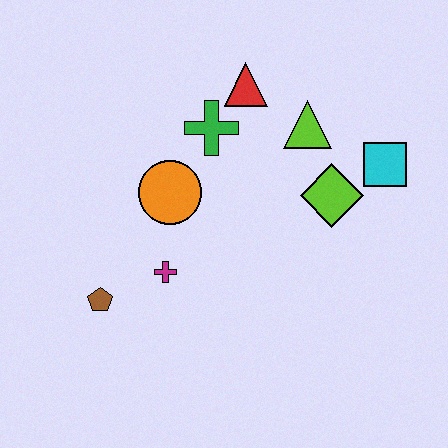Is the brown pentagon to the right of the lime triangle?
No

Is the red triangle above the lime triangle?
Yes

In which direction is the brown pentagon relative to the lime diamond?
The brown pentagon is to the left of the lime diamond.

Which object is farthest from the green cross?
The brown pentagon is farthest from the green cross.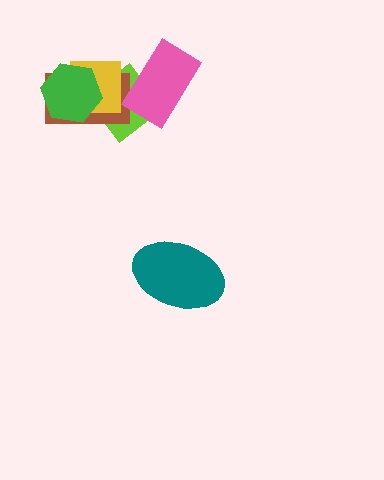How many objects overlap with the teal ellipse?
0 objects overlap with the teal ellipse.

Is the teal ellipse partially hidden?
No, no other shape covers it.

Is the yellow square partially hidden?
Yes, it is partially covered by another shape.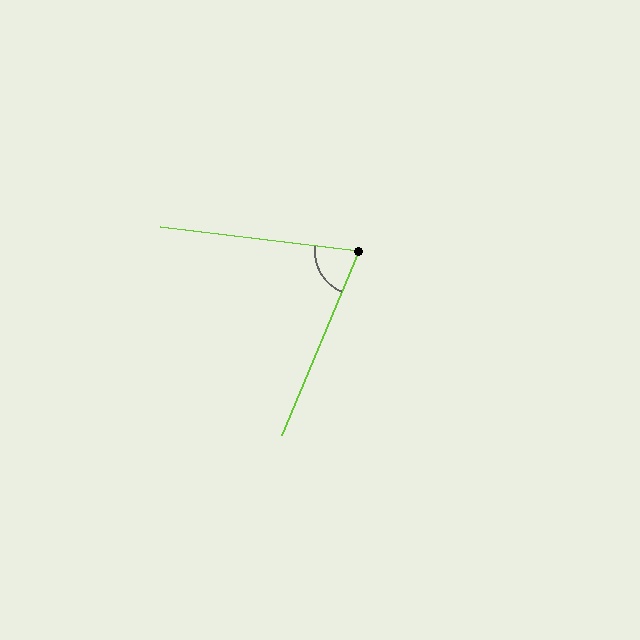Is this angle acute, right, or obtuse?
It is acute.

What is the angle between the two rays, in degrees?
Approximately 74 degrees.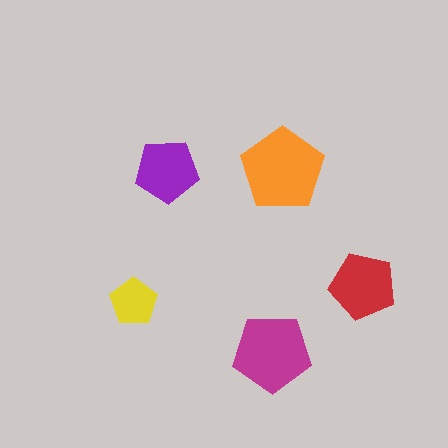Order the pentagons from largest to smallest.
the orange one, the magenta one, the red one, the purple one, the yellow one.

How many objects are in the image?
There are 5 objects in the image.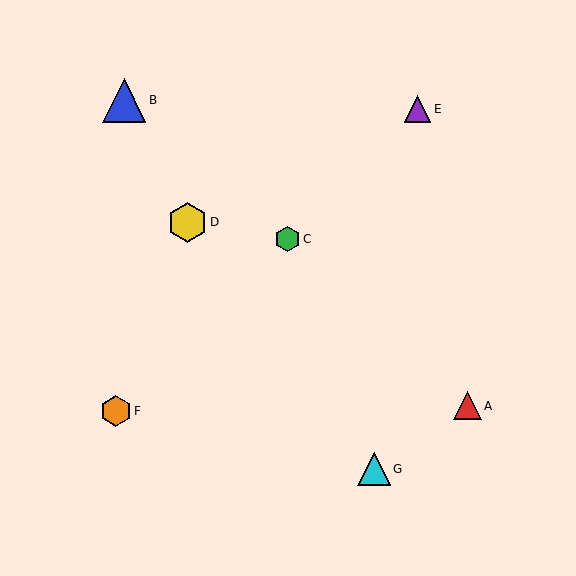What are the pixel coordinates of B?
Object B is at (124, 100).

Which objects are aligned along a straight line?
Objects C, E, F are aligned along a straight line.